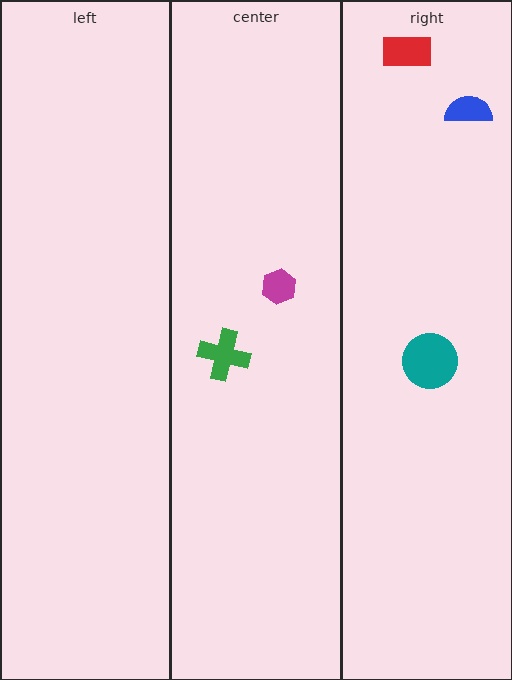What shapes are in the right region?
The teal circle, the blue semicircle, the red rectangle.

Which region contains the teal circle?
The right region.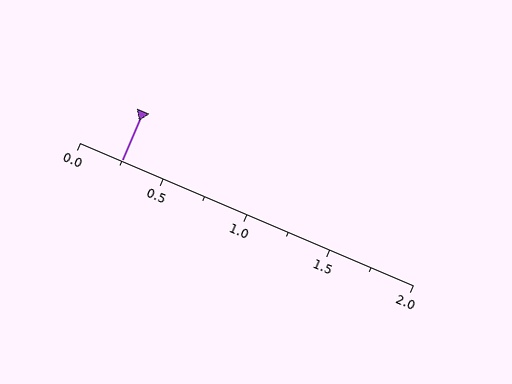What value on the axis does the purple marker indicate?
The marker indicates approximately 0.25.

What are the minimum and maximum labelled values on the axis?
The axis runs from 0.0 to 2.0.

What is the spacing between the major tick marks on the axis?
The major ticks are spaced 0.5 apart.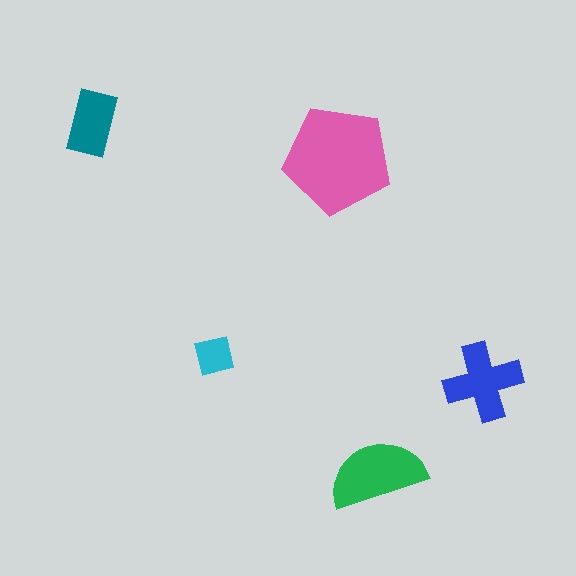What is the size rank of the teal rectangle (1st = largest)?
4th.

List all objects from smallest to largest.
The cyan square, the teal rectangle, the blue cross, the green semicircle, the pink pentagon.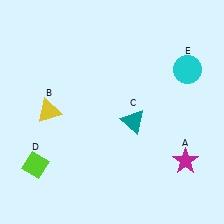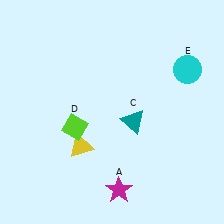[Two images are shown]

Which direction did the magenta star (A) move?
The magenta star (A) moved left.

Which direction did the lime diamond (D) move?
The lime diamond (D) moved right.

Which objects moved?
The objects that moved are: the magenta star (A), the yellow triangle (B), the lime diamond (D).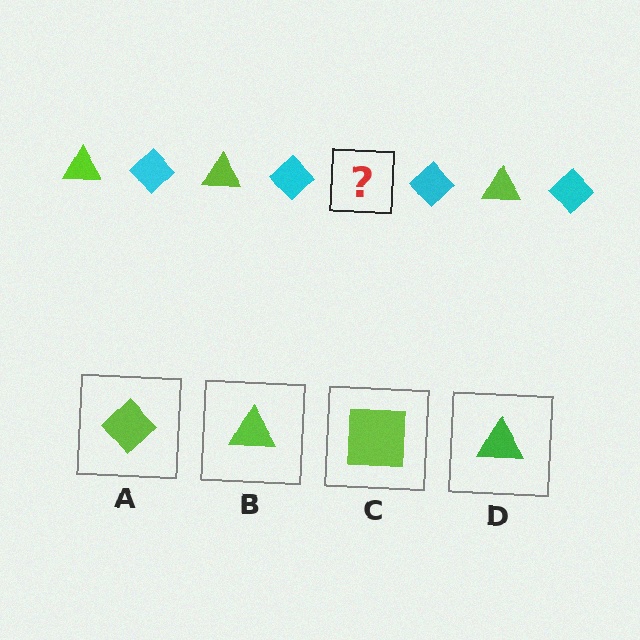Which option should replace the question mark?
Option B.